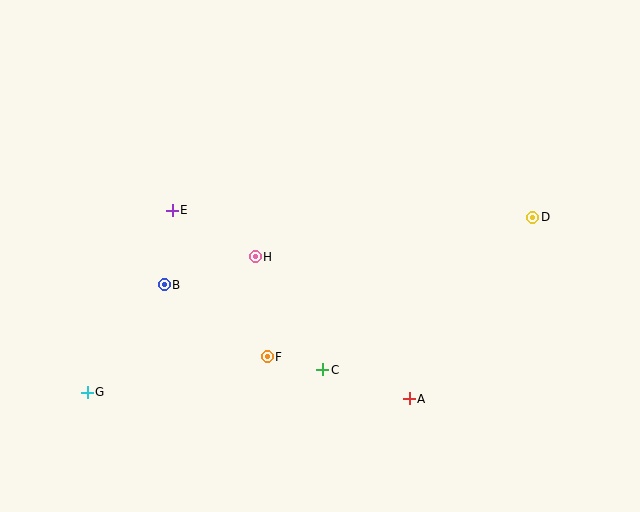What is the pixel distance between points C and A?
The distance between C and A is 92 pixels.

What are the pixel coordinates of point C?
Point C is at (323, 370).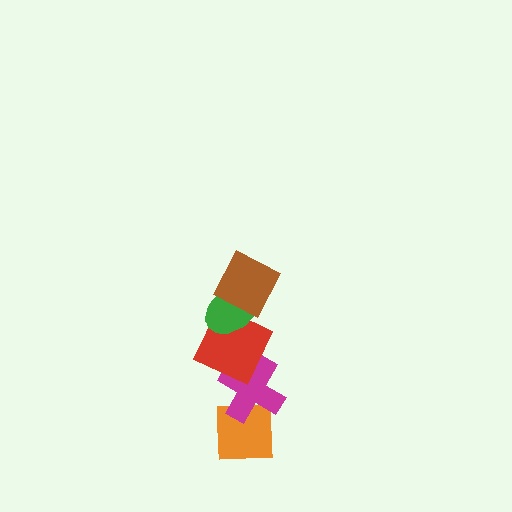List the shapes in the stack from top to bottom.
From top to bottom: the brown square, the green ellipse, the red square, the magenta cross, the orange square.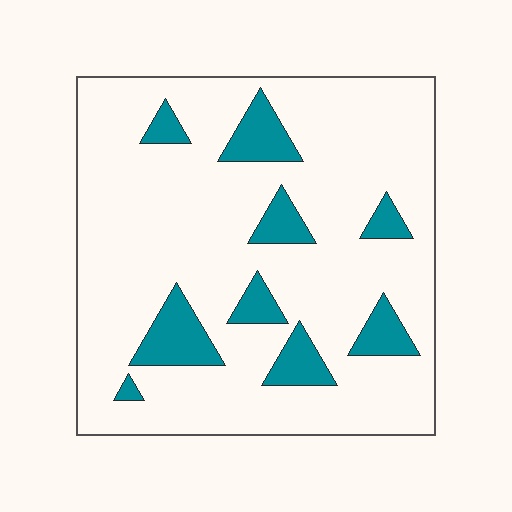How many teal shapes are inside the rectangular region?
9.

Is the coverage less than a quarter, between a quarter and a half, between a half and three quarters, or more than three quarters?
Less than a quarter.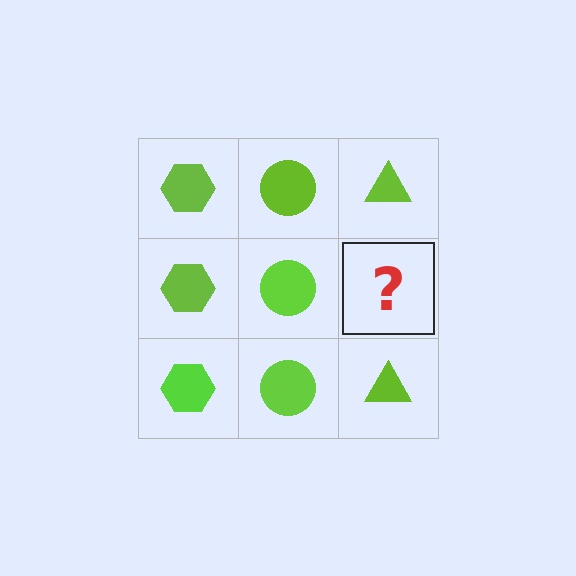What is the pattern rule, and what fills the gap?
The rule is that each column has a consistent shape. The gap should be filled with a lime triangle.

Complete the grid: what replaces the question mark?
The question mark should be replaced with a lime triangle.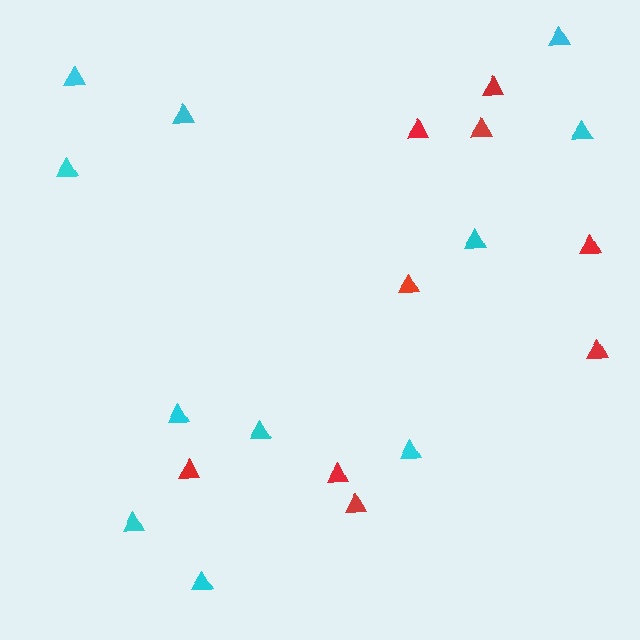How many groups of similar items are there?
There are 2 groups: one group of cyan triangles (11) and one group of red triangles (9).